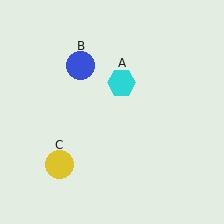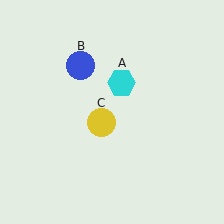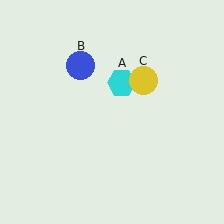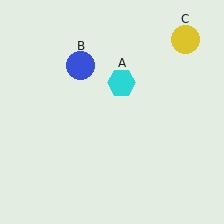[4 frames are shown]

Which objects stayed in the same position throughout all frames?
Cyan hexagon (object A) and blue circle (object B) remained stationary.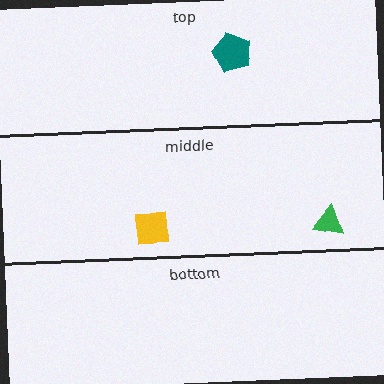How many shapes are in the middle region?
2.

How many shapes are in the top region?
1.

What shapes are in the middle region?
The yellow square, the green triangle.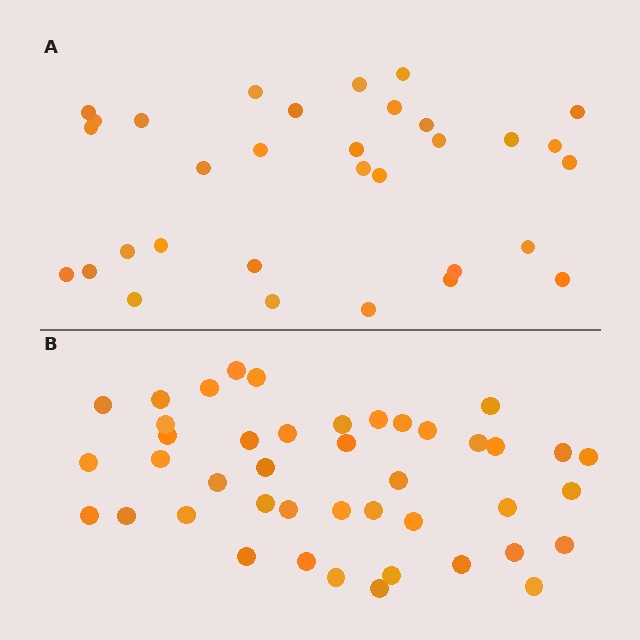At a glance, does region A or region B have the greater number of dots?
Region B (the bottom region) has more dots.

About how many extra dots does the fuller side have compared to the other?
Region B has roughly 12 or so more dots than region A.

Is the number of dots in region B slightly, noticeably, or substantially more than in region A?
Region B has noticeably more, but not dramatically so. The ratio is roughly 1.3 to 1.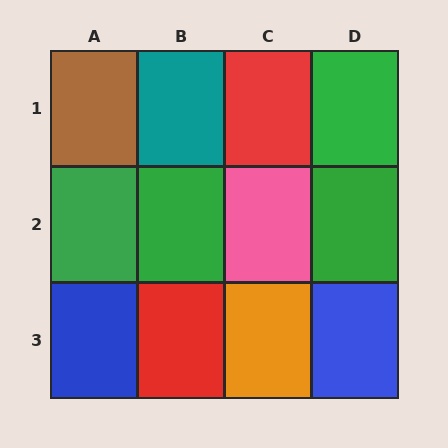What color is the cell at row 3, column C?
Orange.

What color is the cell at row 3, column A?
Blue.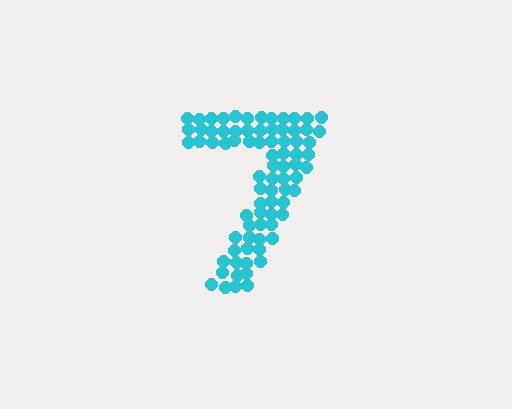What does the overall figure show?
The overall figure shows the digit 7.